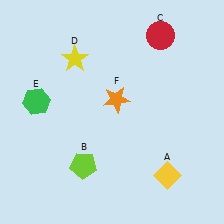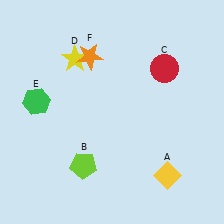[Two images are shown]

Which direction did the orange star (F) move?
The orange star (F) moved up.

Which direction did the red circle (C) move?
The red circle (C) moved down.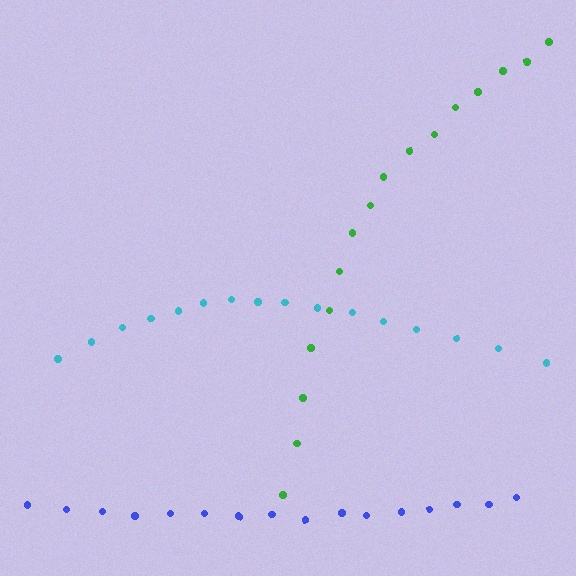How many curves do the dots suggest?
There are 3 distinct paths.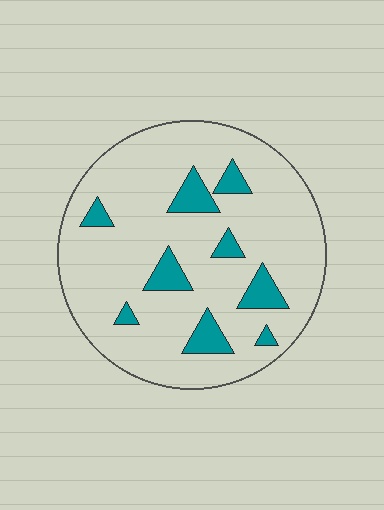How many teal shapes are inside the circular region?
9.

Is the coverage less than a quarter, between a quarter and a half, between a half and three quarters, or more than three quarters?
Less than a quarter.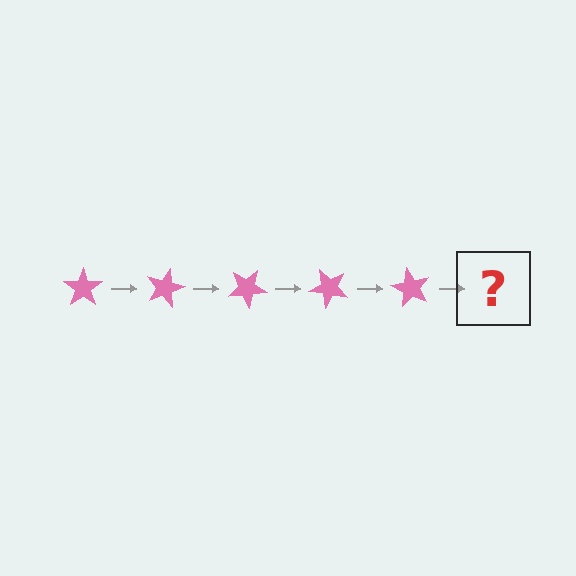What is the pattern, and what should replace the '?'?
The pattern is that the star rotates 15 degrees each step. The '?' should be a pink star rotated 75 degrees.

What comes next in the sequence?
The next element should be a pink star rotated 75 degrees.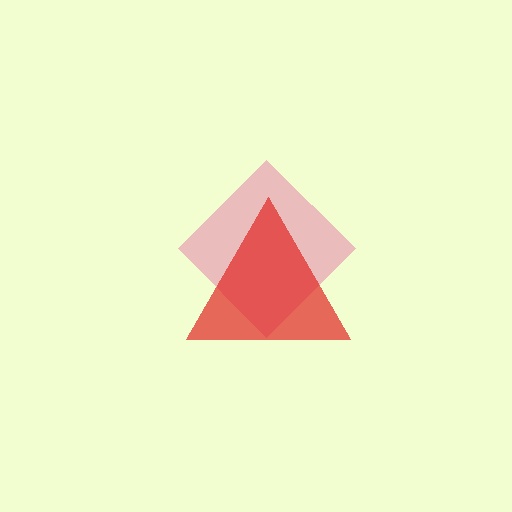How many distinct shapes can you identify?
There are 2 distinct shapes: a pink diamond, a red triangle.